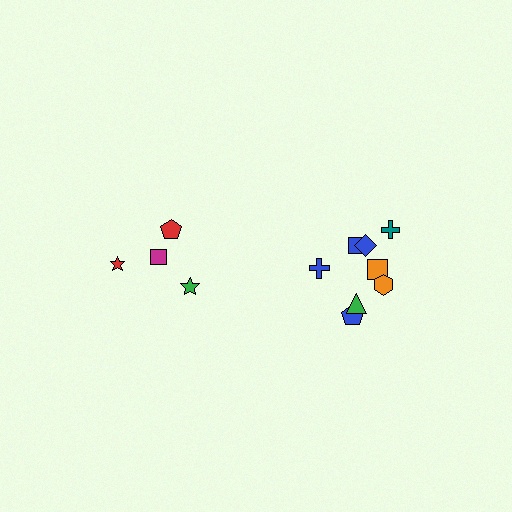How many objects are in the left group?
There are 4 objects.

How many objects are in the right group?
There are 8 objects.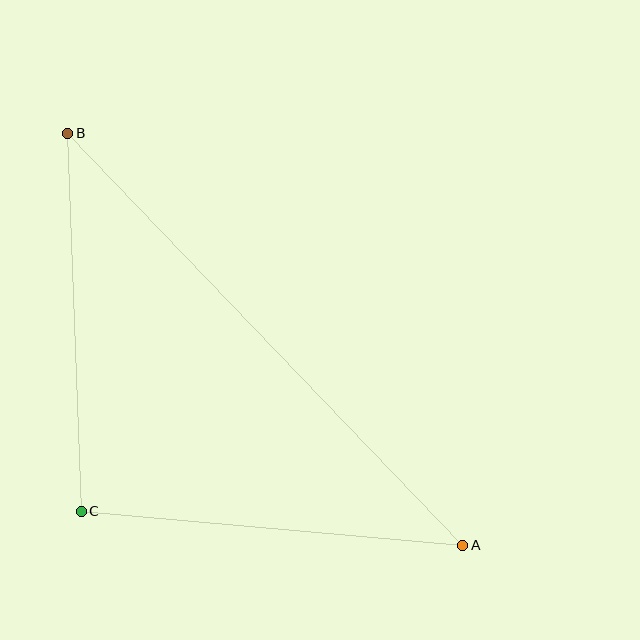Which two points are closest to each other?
Points B and C are closest to each other.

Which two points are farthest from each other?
Points A and B are farthest from each other.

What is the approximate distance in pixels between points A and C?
The distance between A and C is approximately 383 pixels.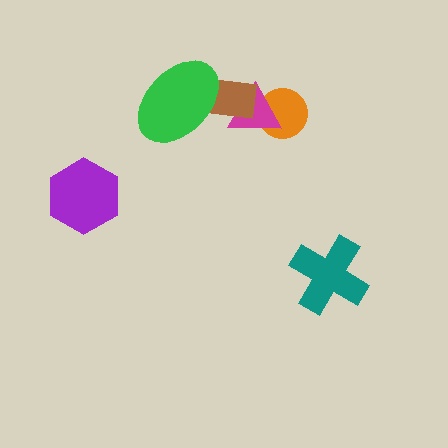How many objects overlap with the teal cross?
0 objects overlap with the teal cross.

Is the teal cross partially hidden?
No, no other shape covers it.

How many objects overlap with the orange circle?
1 object overlaps with the orange circle.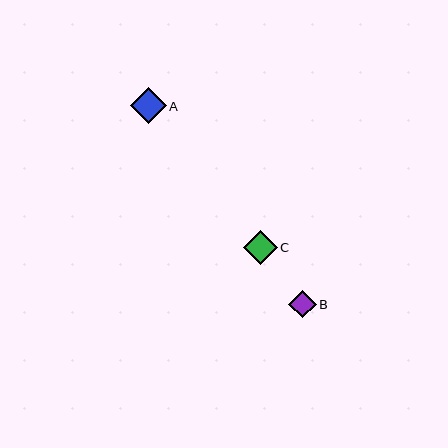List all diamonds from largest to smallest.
From largest to smallest: A, C, B.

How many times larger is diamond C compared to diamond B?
Diamond C is approximately 1.2 times the size of diamond B.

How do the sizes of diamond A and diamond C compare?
Diamond A and diamond C are approximately the same size.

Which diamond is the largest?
Diamond A is the largest with a size of approximately 36 pixels.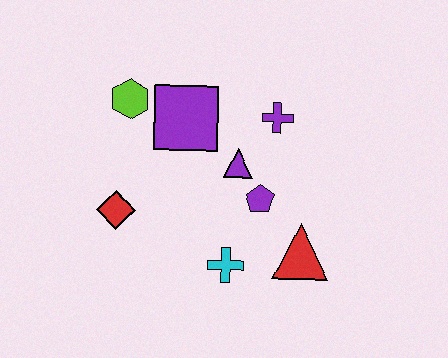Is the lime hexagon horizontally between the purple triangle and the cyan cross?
No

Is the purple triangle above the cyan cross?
Yes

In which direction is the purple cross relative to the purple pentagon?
The purple cross is above the purple pentagon.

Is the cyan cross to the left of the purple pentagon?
Yes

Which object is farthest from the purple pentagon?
The lime hexagon is farthest from the purple pentagon.